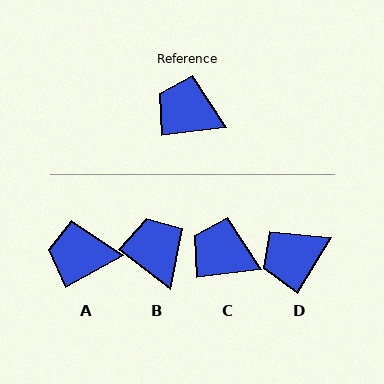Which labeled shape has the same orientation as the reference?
C.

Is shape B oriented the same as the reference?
No, it is off by about 44 degrees.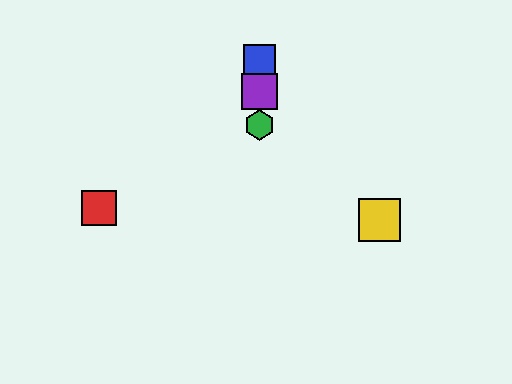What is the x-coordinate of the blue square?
The blue square is at x≈259.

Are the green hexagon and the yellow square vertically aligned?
No, the green hexagon is at x≈259 and the yellow square is at x≈379.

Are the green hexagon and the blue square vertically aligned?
Yes, both are at x≈259.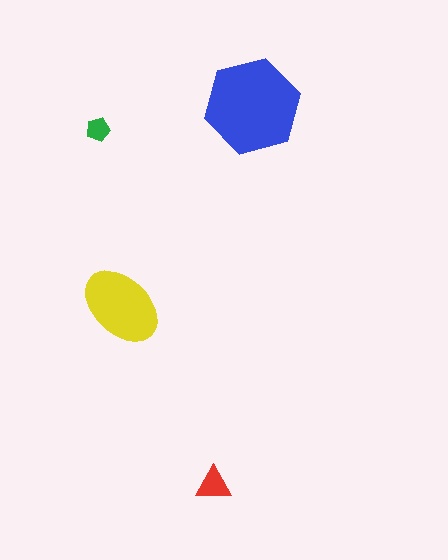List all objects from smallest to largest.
The green pentagon, the red triangle, the yellow ellipse, the blue hexagon.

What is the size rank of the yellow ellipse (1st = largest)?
2nd.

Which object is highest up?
The blue hexagon is topmost.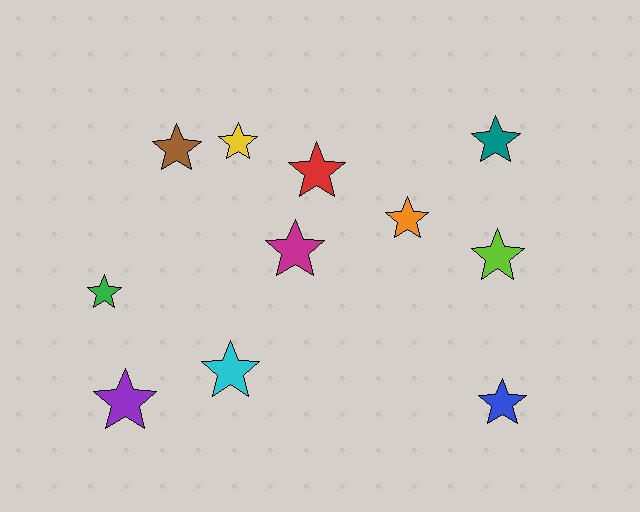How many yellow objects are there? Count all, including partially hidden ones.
There is 1 yellow object.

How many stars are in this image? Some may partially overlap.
There are 11 stars.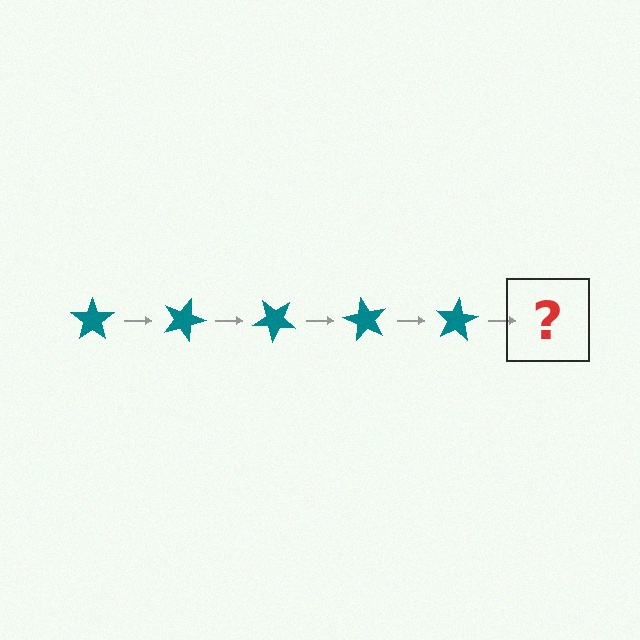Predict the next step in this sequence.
The next step is a teal star rotated 100 degrees.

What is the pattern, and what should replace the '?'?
The pattern is that the star rotates 20 degrees each step. The '?' should be a teal star rotated 100 degrees.